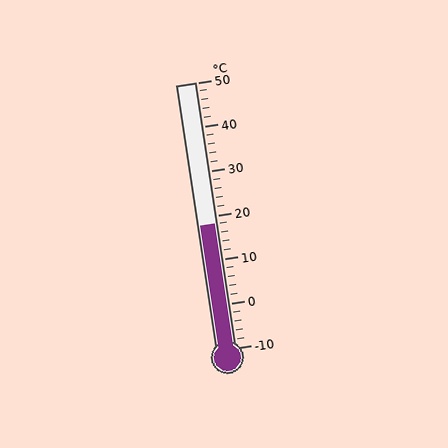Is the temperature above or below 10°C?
The temperature is above 10°C.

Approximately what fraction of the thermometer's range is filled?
The thermometer is filled to approximately 45% of its range.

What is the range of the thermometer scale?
The thermometer scale ranges from -10°C to 50°C.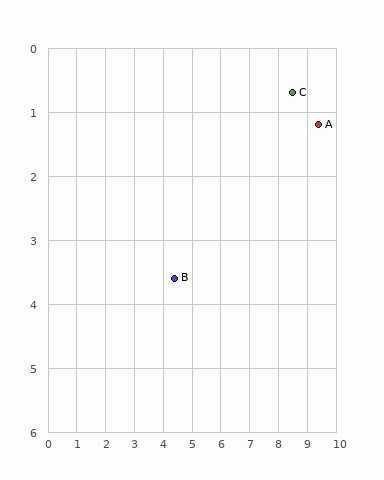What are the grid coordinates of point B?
Point B is at approximately (4.4, 3.6).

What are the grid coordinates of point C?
Point C is at approximately (8.5, 0.7).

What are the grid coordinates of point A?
Point A is at approximately (9.4, 1.2).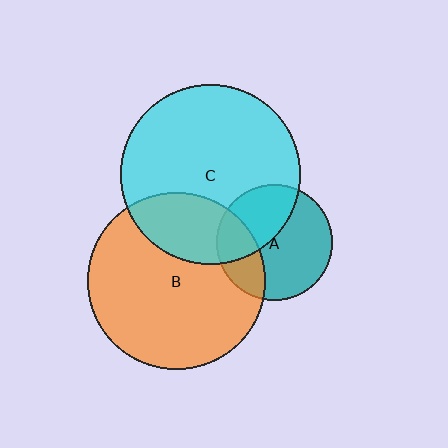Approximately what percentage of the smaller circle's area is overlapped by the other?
Approximately 40%.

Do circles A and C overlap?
Yes.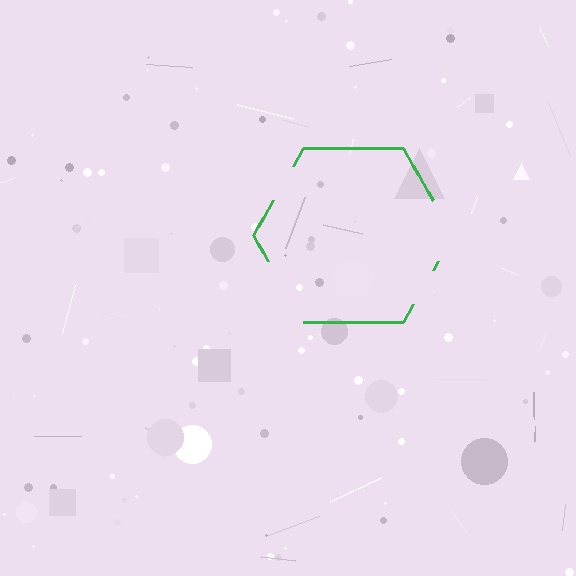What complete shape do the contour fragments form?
The contour fragments form a hexagon.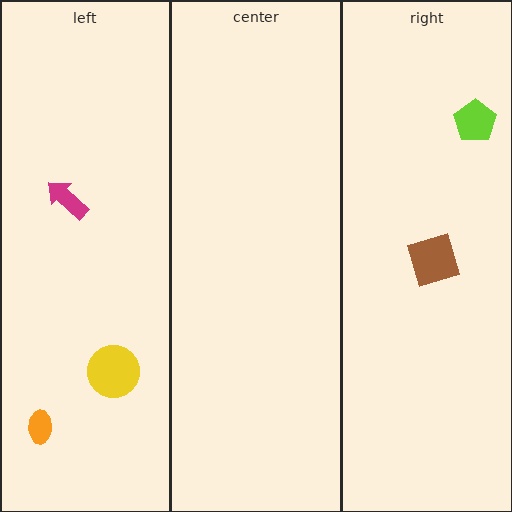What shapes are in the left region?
The magenta arrow, the yellow circle, the orange ellipse.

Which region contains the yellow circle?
The left region.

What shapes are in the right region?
The brown square, the lime pentagon.